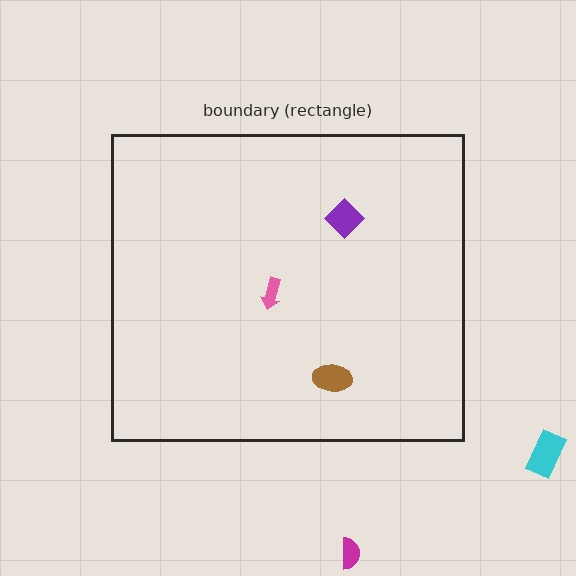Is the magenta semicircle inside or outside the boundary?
Outside.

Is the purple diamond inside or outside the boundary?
Inside.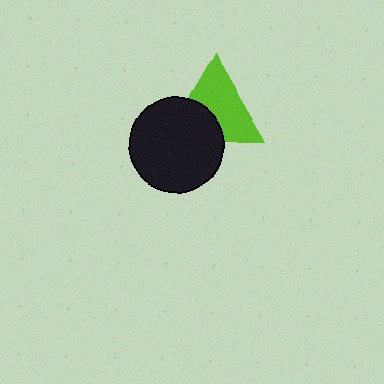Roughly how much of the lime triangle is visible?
About half of it is visible (roughly 62%).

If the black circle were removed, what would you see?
You would see the complete lime triangle.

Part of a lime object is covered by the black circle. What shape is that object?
It is a triangle.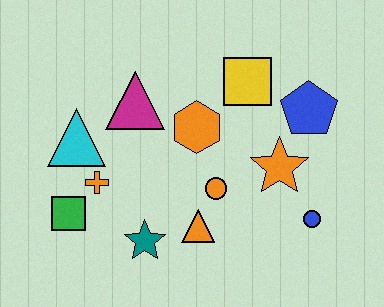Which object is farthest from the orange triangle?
The blue pentagon is farthest from the orange triangle.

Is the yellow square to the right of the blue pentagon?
No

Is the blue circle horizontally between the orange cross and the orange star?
No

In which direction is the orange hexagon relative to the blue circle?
The orange hexagon is to the left of the blue circle.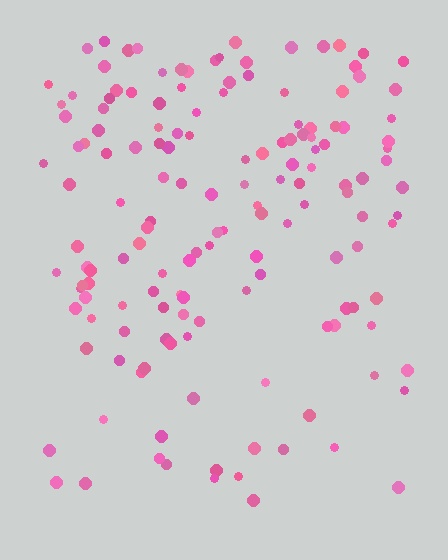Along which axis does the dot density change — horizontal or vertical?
Vertical.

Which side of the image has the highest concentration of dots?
The top.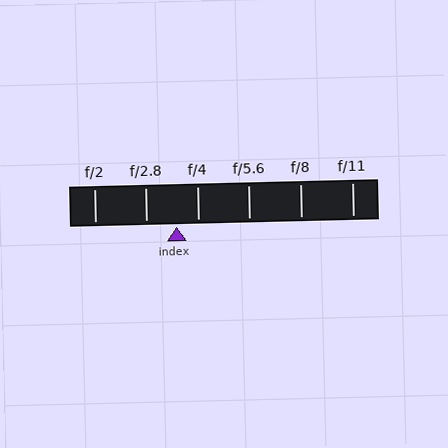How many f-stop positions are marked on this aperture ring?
There are 6 f-stop positions marked.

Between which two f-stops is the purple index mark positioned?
The index mark is between f/2.8 and f/4.